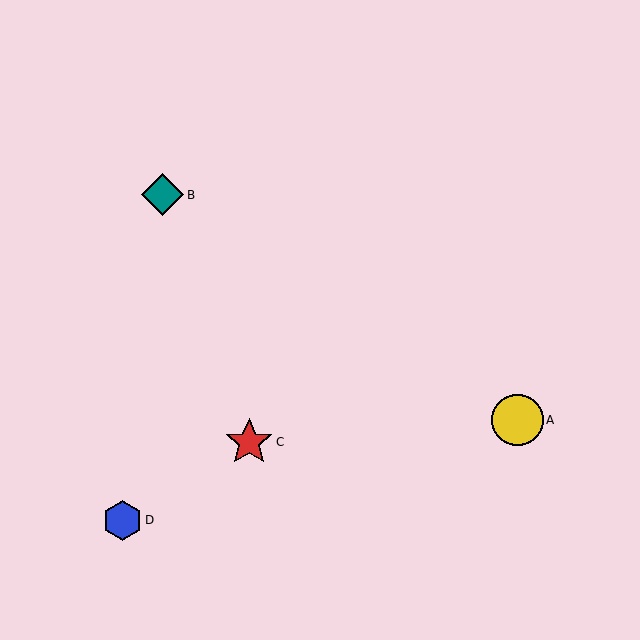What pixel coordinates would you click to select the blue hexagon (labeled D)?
Click at (122, 520) to select the blue hexagon D.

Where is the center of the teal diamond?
The center of the teal diamond is at (163, 195).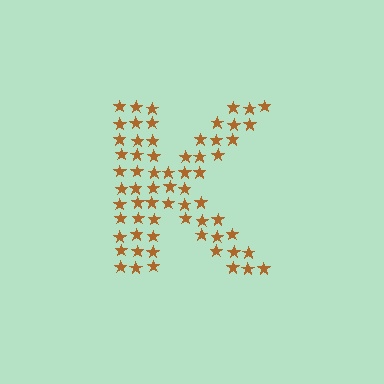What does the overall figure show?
The overall figure shows the letter K.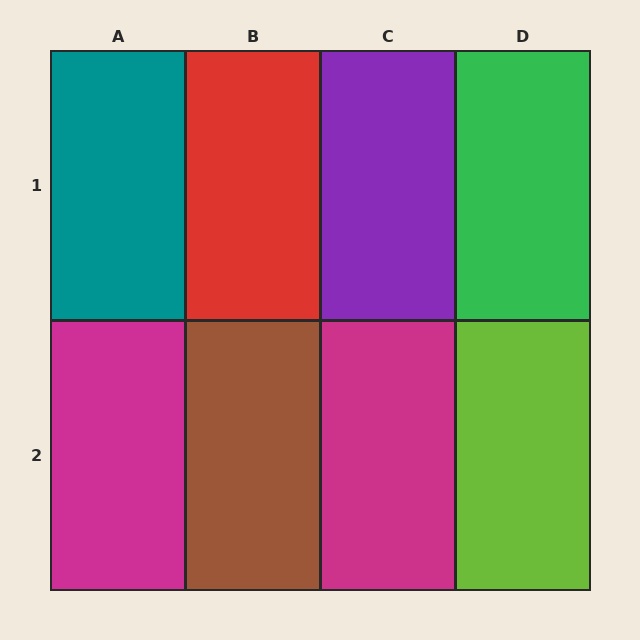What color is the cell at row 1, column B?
Red.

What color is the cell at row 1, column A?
Teal.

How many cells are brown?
1 cell is brown.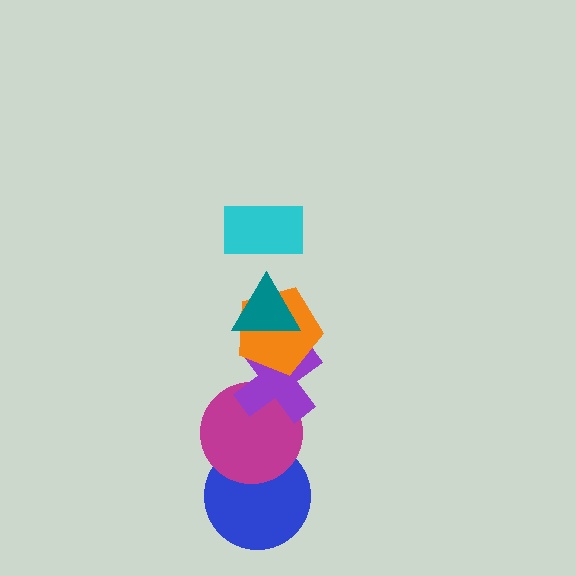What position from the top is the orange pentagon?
The orange pentagon is 3rd from the top.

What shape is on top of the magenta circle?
The purple cross is on top of the magenta circle.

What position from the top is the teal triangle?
The teal triangle is 2nd from the top.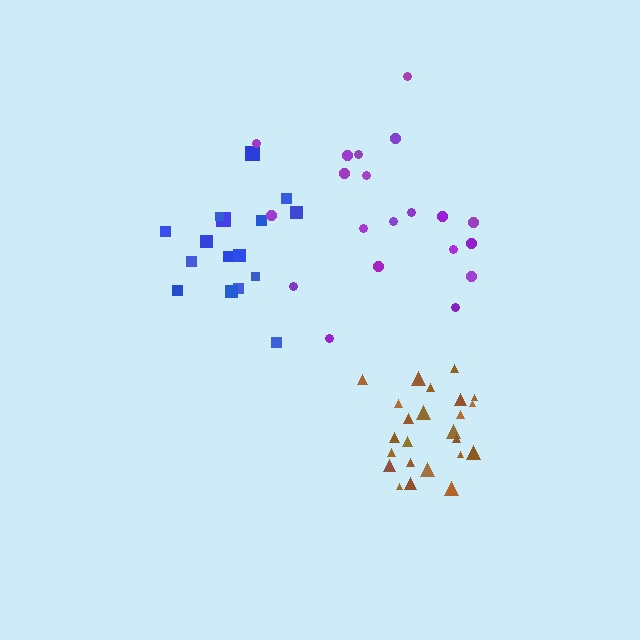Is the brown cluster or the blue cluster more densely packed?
Brown.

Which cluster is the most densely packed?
Brown.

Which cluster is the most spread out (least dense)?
Purple.